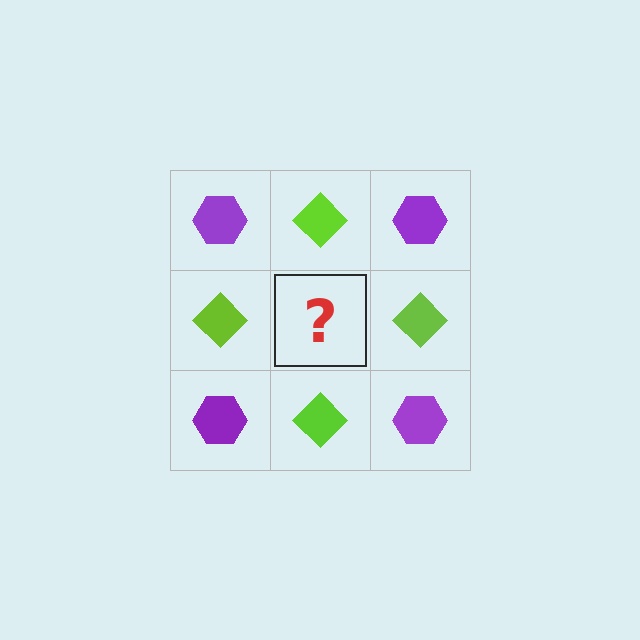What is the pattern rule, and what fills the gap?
The rule is that it alternates purple hexagon and lime diamond in a checkerboard pattern. The gap should be filled with a purple hexagon.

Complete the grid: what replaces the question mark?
The question mark should be replaced with a purple hexagon.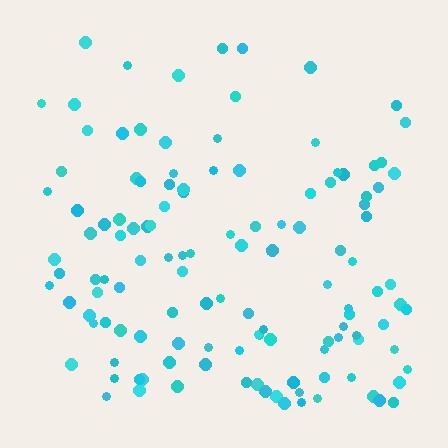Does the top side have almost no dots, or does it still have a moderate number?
Still a moderate number, just noticeably fewer than the bottom.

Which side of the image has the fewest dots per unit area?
The top.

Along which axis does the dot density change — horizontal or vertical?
Vertical.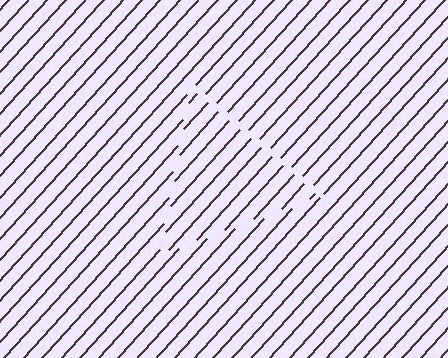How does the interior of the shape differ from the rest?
The interior of the shape contains the same grating, shifted by half a period — the contour is defined by the phase discontinuity where line-ends from the inner and outer gratings abut.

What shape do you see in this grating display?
An illusory triangle. The interior of the shape contains the same grating, shifted by half a period — the contour is defined by the phase discontinuity where line-ends from the inner and outer gratings abut.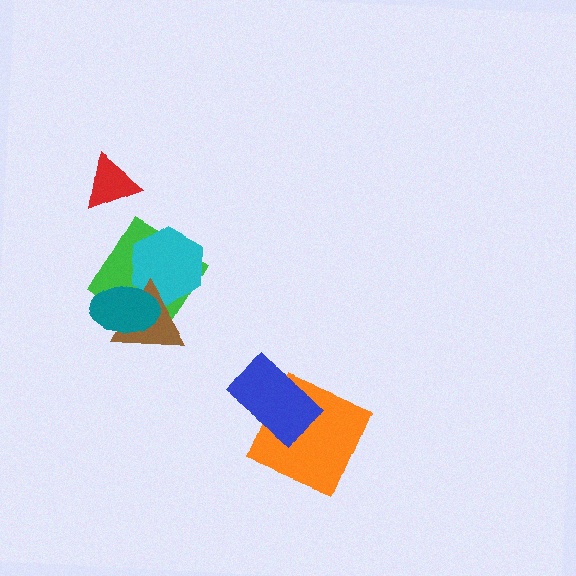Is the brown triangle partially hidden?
Yes, it is partially covered by another shape.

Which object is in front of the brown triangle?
The teal ellipse is in front of the brown triangle.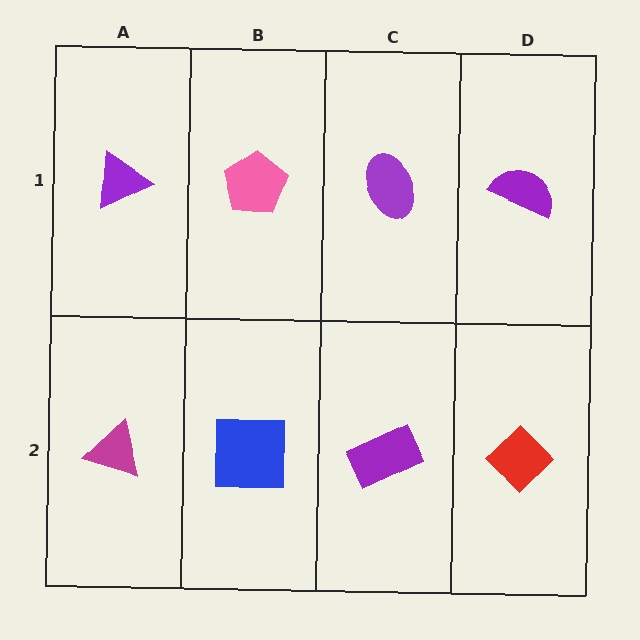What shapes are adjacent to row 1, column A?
A magenta triangle (row 2, column A), a pink pentagon (row 1, column B).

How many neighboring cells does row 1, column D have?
2.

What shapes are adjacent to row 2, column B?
A pink pentagon (row 1, column B), a magenta triangle (row 2, column A), a purple rectangle (row 2, column C).